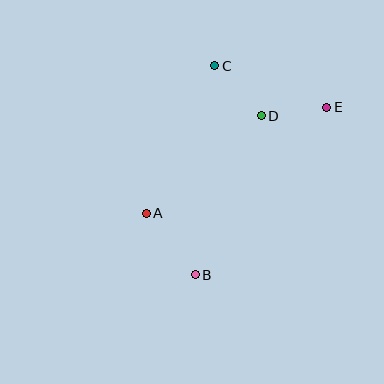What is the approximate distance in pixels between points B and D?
The distance between B and D is approximately 172 pixels.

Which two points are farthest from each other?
Points B and E are farthest from each other.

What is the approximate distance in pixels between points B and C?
The distance between B and C is approximately 210 pixels.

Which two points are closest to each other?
Points D and E are closest to each other.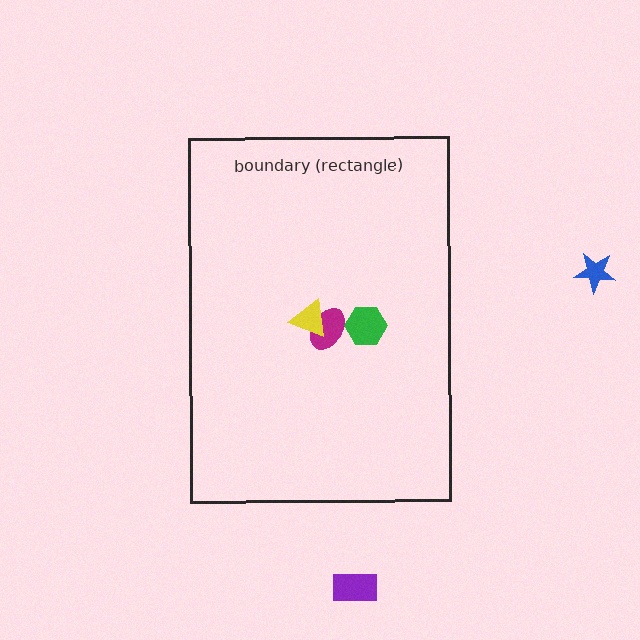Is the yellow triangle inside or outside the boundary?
Inside.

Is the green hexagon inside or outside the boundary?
Inside.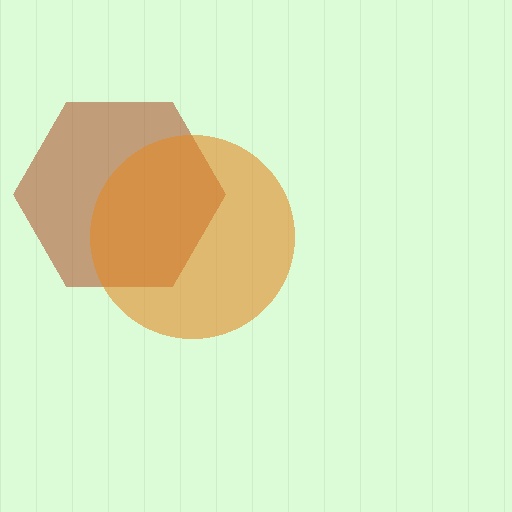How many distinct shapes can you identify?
There are 2 distinct shapes: a brown hexagon, an orange circle.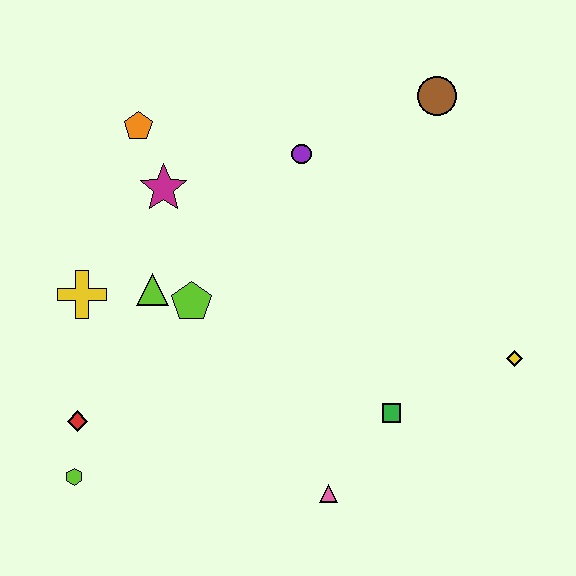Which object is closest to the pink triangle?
The green square is closest to the pink triangle.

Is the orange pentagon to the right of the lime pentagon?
No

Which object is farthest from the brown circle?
The lime hexagon is farthest from the brown circle.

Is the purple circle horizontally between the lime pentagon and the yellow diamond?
Yes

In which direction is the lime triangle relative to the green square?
The lime triangle is to the left of the green square.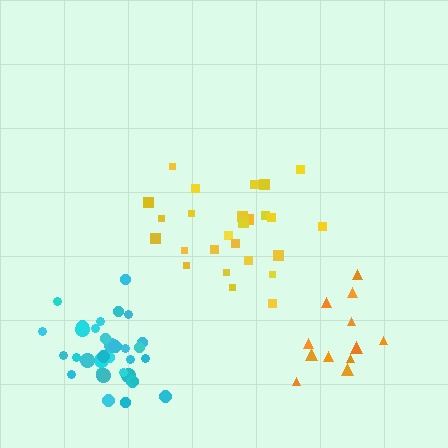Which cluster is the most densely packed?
Cyan.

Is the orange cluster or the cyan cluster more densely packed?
Cyan.